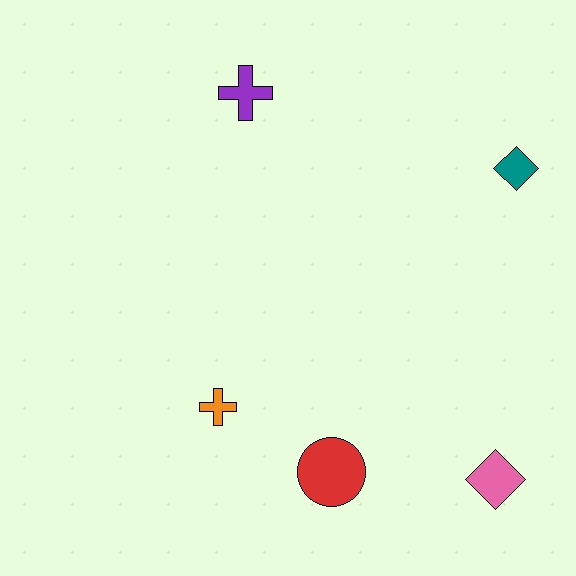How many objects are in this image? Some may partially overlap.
There are 5 objects.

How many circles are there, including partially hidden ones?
There is 1 circle.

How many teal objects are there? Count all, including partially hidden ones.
There is 1 teal object.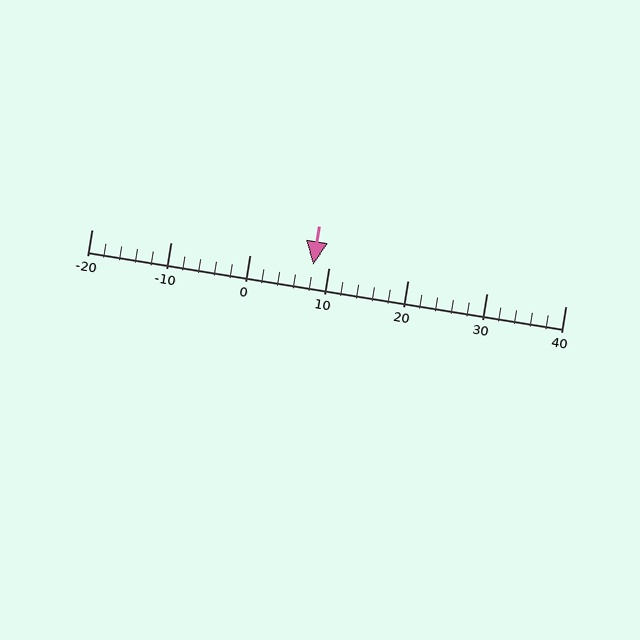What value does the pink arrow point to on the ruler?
The pink arrow points to approximately 8.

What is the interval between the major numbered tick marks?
The major tick marks are spaced 10 units apart.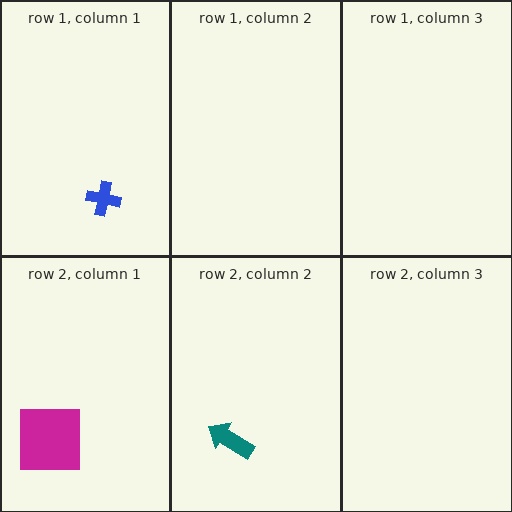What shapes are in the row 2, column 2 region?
The teal arrow.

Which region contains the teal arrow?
The row 2, column 2 region.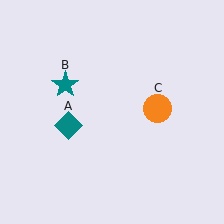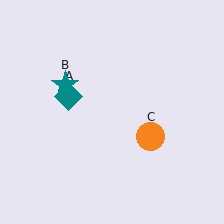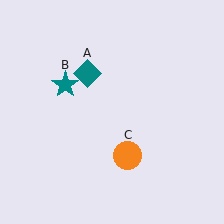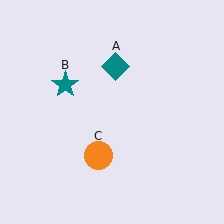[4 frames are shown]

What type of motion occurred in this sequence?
The teal diamond (object A), orange circle (object C) rotated clockwise around the center of the scene.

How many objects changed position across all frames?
2 objects changed position: teal diamond (object A), orange circle (object C).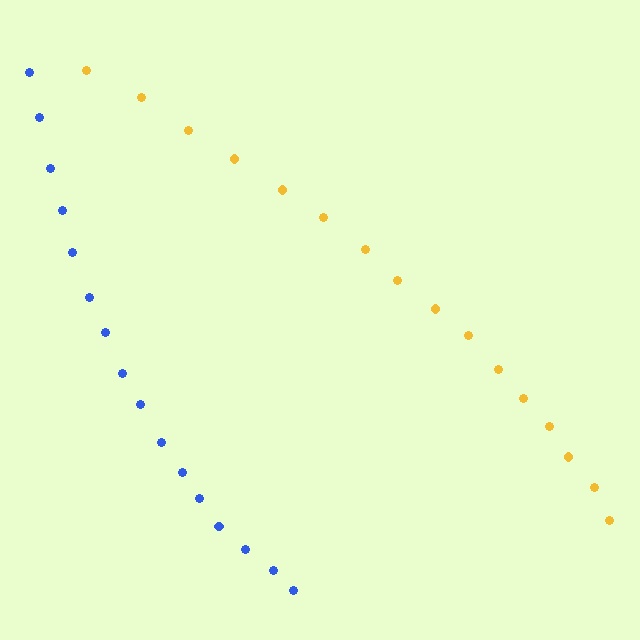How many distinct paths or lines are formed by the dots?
There are 2 distinct paths.